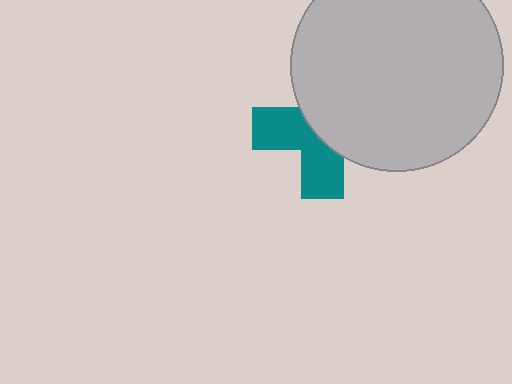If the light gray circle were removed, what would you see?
You would see the complete teal cross.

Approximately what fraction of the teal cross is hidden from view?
Roughly 55% of the teal cross is hidden behind the light gray circle.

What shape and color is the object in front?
The object in front is a light gray circle.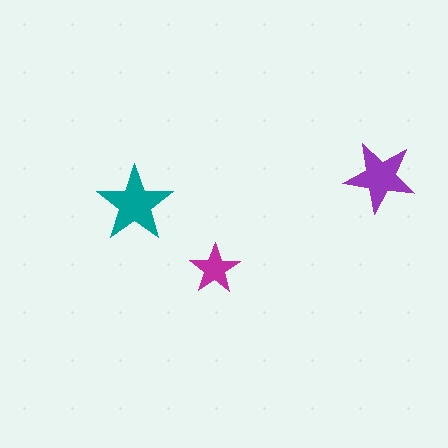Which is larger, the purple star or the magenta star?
The purple one.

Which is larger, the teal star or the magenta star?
The teal one.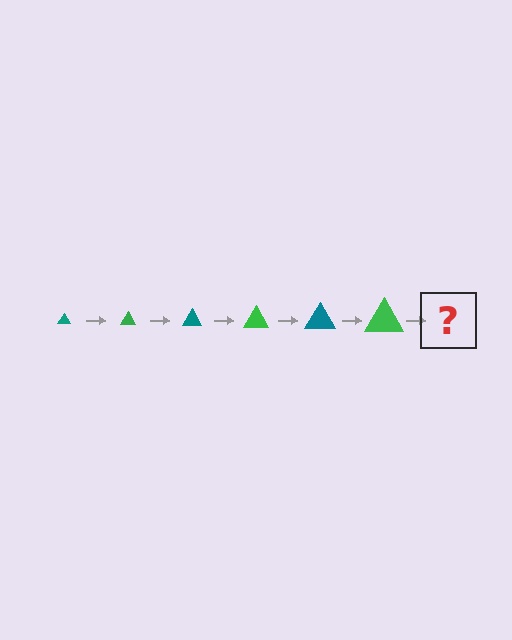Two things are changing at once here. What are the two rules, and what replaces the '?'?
The two rules are that the triangle grows larger each step and the color cycles through teal and green. The '?' should be a teal triangle, larger than the previous one.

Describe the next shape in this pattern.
It should be a teal triangle, larger than the previous one.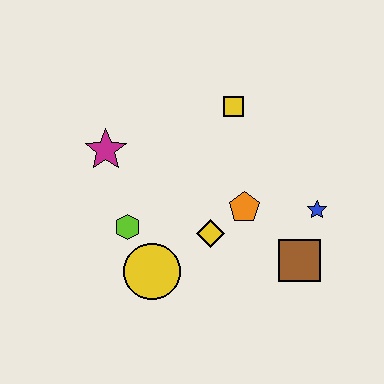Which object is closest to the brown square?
The blue star is closest to the brown square.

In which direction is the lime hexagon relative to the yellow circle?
The lime hexagon is above the yellow circle.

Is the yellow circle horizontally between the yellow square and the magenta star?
Yes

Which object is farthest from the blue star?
The magenta star is farthest from the blue star.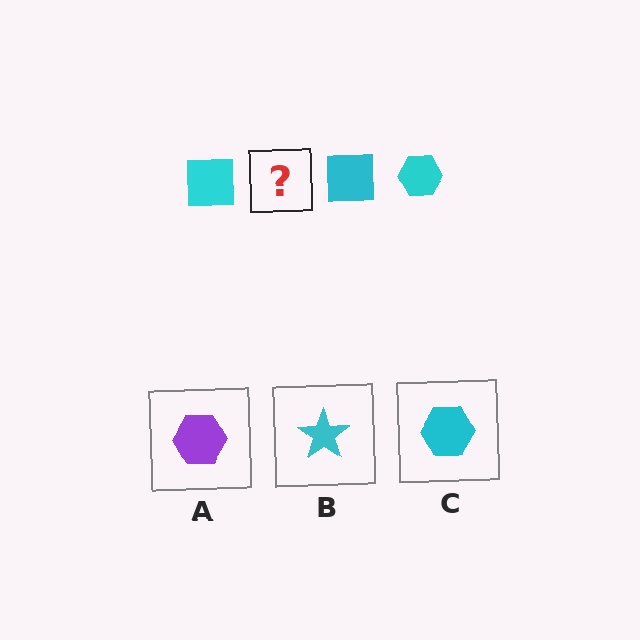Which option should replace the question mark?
Option C.